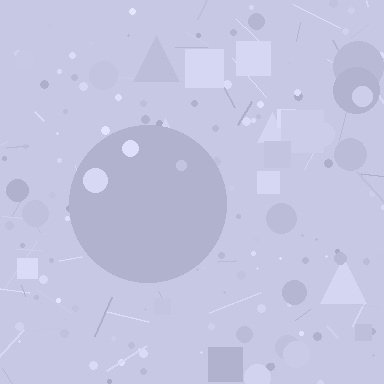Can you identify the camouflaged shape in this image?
The camouflaged shape is a circle.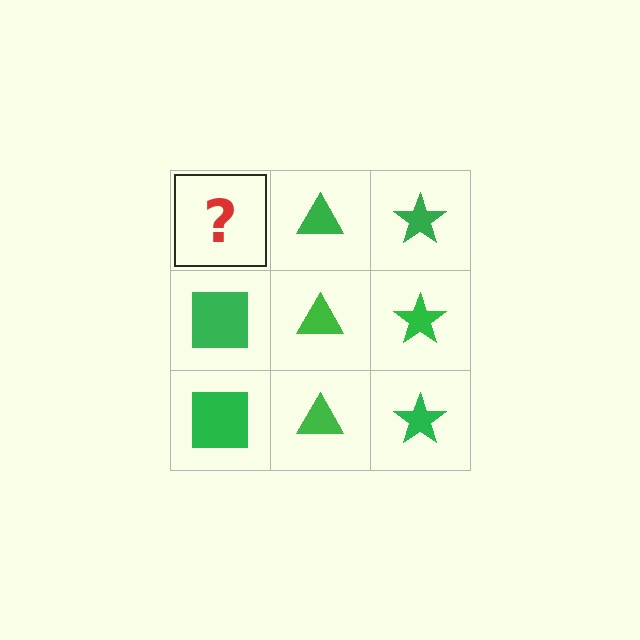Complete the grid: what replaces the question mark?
The question mark should be replaced with a green square.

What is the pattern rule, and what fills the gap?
The rule is that each column has a consistent shape. The gap should be filled with a green square.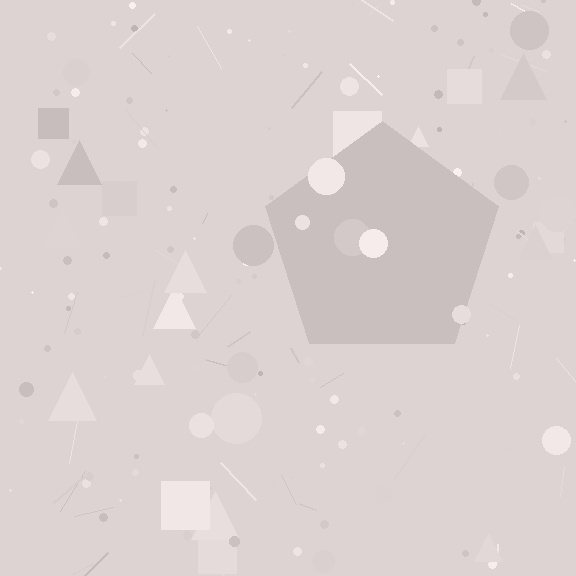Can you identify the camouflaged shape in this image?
The camouflaged shape is a pentagon.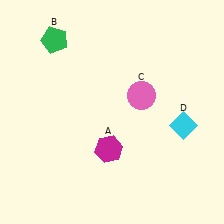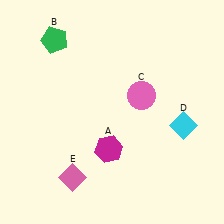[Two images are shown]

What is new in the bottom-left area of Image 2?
A pink diamond (E) was added in the bottom-left area of Image 2.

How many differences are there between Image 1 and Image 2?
There is 1 difference between the two images.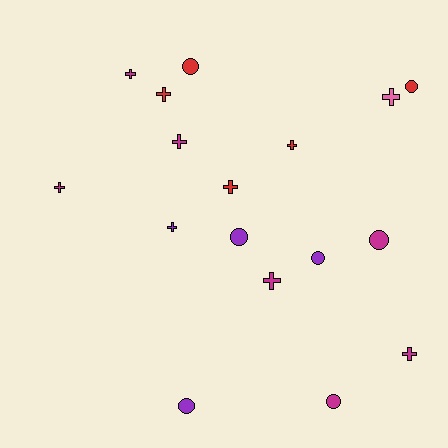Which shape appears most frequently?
Cross, with 10 objects.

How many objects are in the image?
There are 17 objects.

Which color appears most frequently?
Magenta, with 7 objects.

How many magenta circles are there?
There are 2 magenta circles.